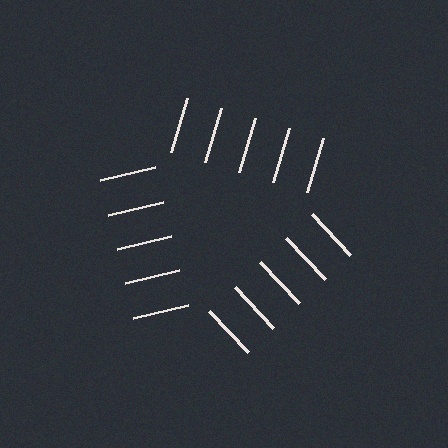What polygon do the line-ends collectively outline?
An illusory triangle — the line segments terminate on its edges but no continuous stroke is drawn.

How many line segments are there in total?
15 — 5 along each of the 3 edges.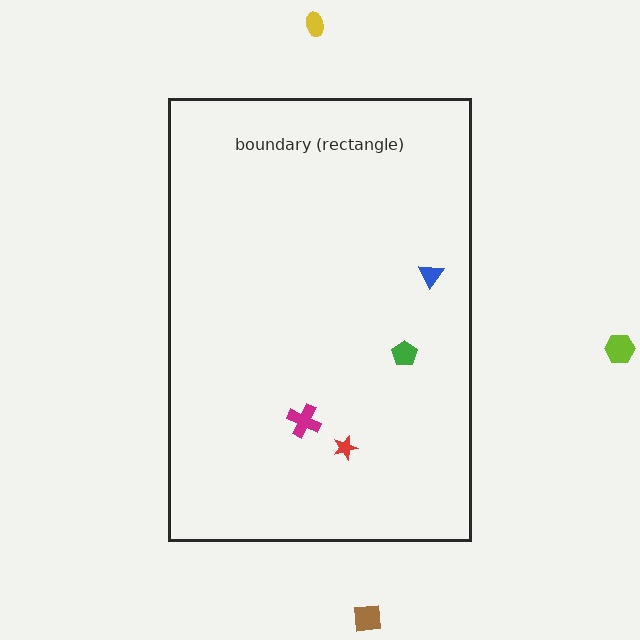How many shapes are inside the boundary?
4 inside, 3 outside.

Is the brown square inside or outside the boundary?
Outside.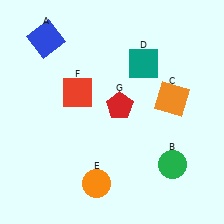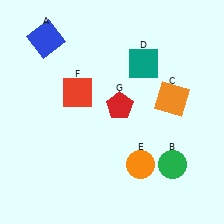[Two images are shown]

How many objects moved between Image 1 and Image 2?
1 object moved between the two images.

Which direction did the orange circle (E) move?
The orange circle (E) moved right.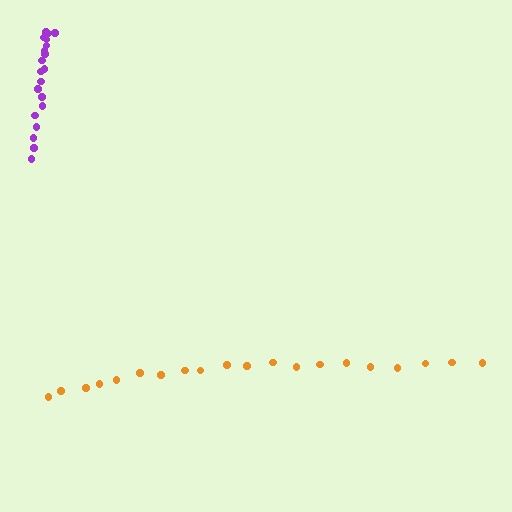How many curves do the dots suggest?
There are 2 distinct paths.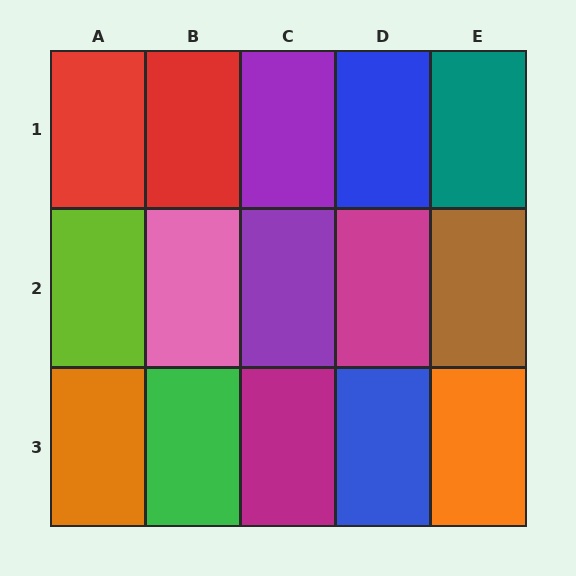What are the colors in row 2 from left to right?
Lime, pink, purple, magenta, brown.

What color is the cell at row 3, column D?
Blue.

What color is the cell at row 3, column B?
Green.